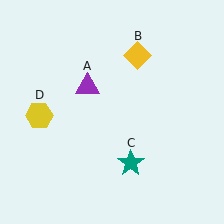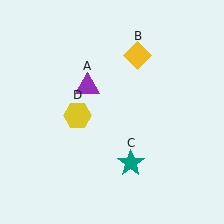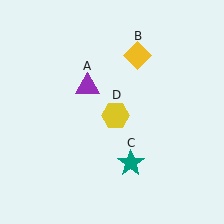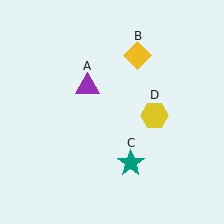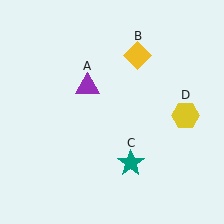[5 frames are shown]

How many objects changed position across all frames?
1 object changed position: yellow hexagon (object D).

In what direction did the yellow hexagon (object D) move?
The yellow hexagon (object D) moved right.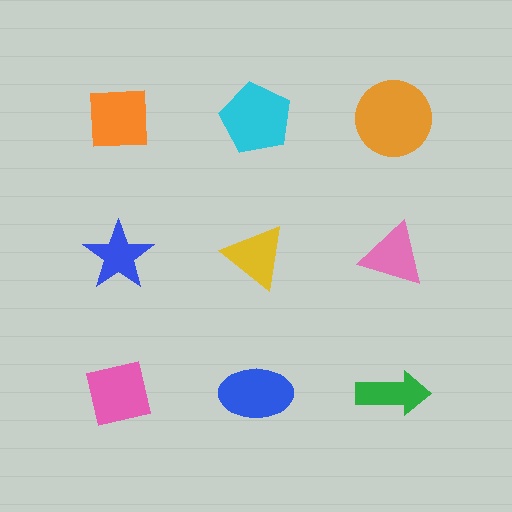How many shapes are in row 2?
3 shapes.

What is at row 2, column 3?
A pink triangle.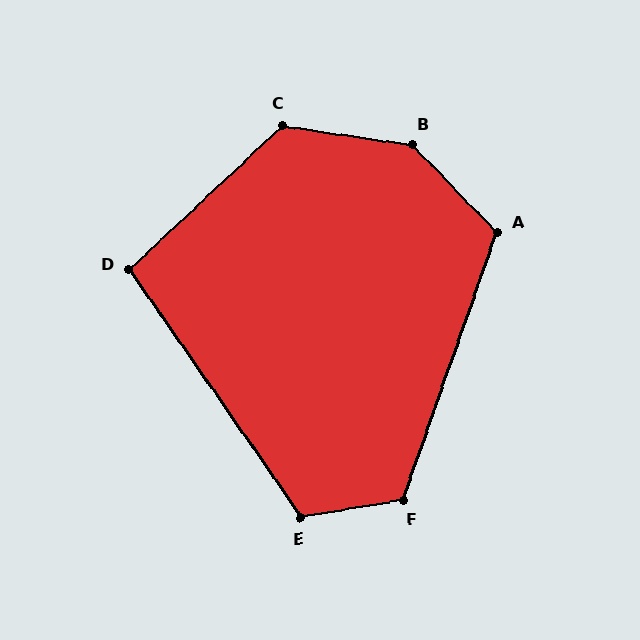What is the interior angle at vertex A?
Approximately 116 degrees (obtuse).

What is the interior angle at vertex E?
Approximately 115 degrees (obtuse).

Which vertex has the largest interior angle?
B, at approximately 143 degrees.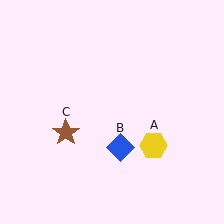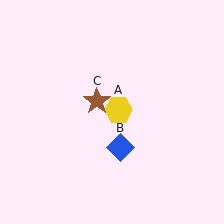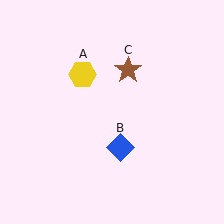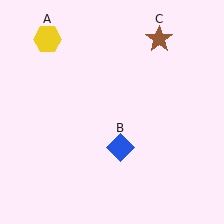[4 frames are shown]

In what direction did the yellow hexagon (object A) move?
The yellow hexagon (object A) moved up and to the left.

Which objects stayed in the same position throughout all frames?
Blue diamond (object B) remained stationary.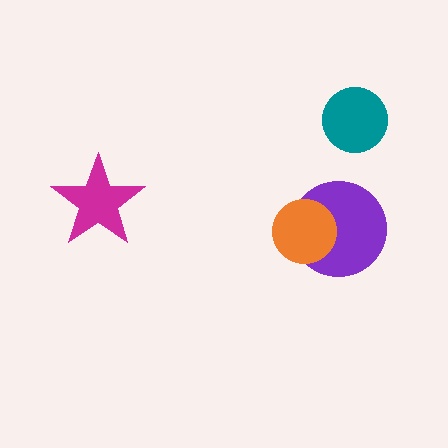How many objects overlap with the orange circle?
1 object overlaps with the orange circle.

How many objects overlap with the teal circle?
0 objects overlap with the teal circle.